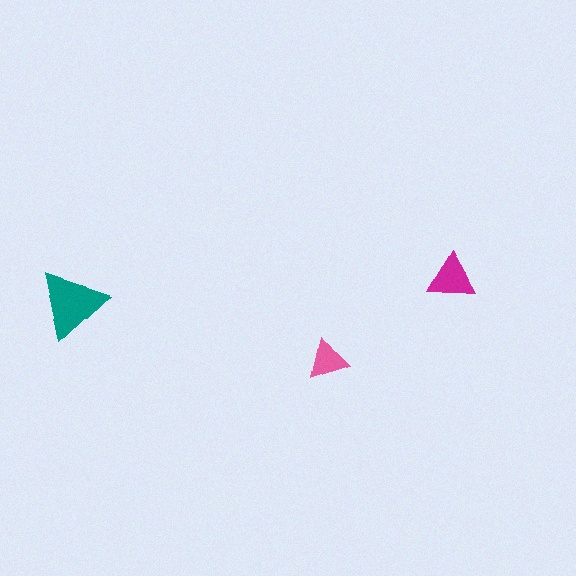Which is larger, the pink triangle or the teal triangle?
The teal one.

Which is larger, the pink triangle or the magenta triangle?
The magenta one.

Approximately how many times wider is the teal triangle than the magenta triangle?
About 1.5 times wider.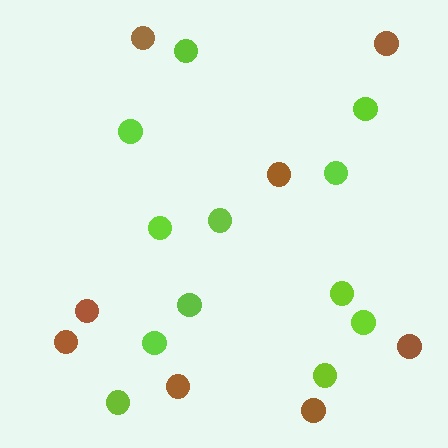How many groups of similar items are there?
There are 2 groups: one group of lime circles (12) and one group of brown circles (8).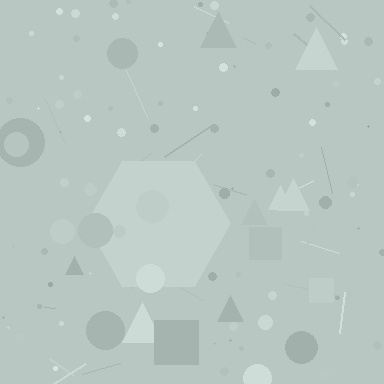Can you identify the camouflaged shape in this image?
The camouflaged shape is a hexagon.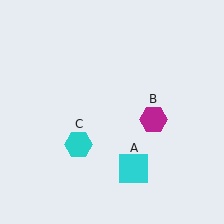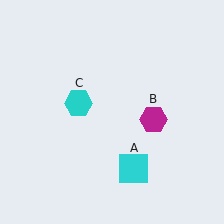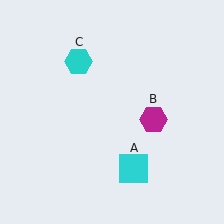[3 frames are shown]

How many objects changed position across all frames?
1 object changed position: cyan hexagon (object C).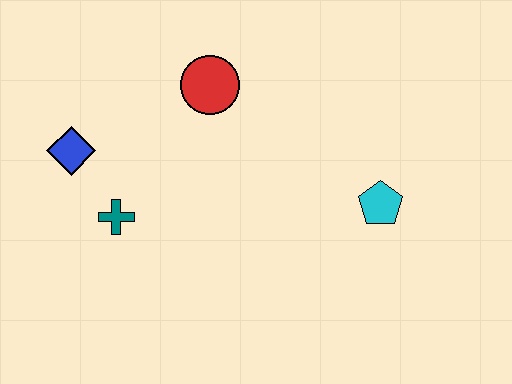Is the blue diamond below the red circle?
Yes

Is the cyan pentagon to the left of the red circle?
No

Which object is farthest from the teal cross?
The cyan pentagon is farthest from the teal cross.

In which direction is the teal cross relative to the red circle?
The teal cross is below the red circle.